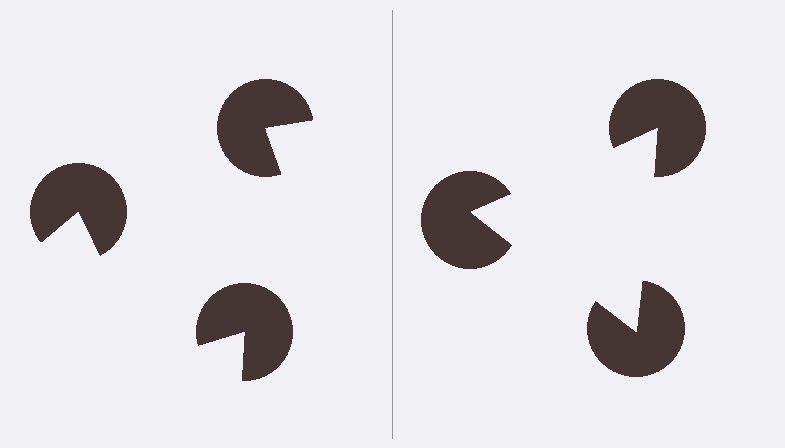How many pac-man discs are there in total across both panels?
6 — 3 on each side.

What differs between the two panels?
The pac-man discs are positioned identically on both sides; only the wedge orientations differ. On the right they align to a triangle; on the left they are misaligned.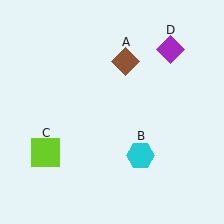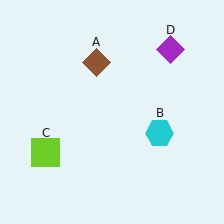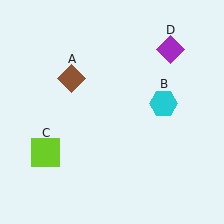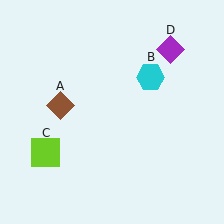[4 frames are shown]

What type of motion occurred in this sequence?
The brown diamond (object A), cyan hexagon (object B) rotated counterclockwise around the center of the scene.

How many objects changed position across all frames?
2 objects changed position: brown diamond (object A), cyan hexagon (object B).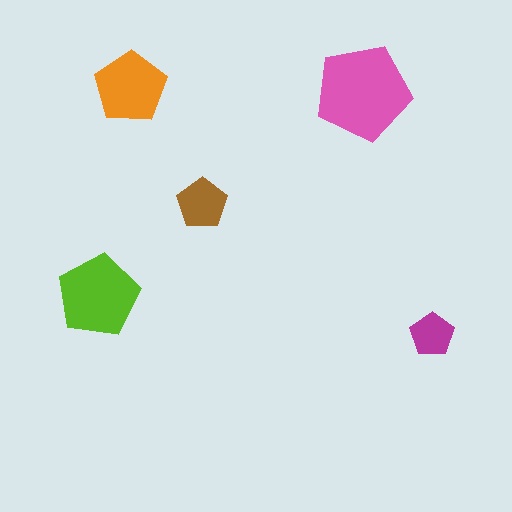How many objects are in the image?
There are 5 objects in the image.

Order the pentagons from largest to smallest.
the pink one, the lime one, the orange one, the brown one, the magenta one.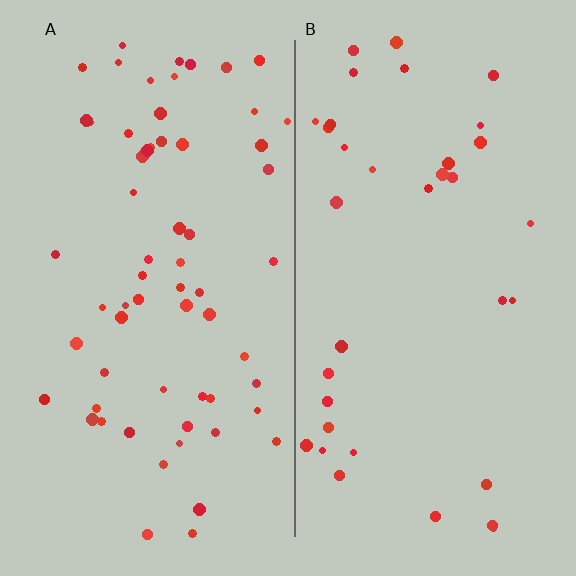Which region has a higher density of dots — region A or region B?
A (the left).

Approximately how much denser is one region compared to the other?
Approximately 1.7× — region A over region B.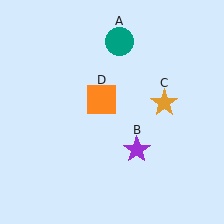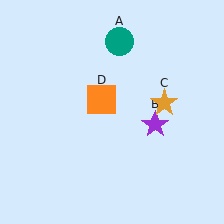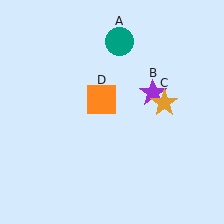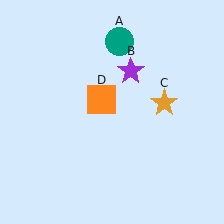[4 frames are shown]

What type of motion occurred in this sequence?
The purple star (object B) rotated counterclockwise around the center of the scene.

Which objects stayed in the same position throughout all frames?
Teal circle (object A) and orange star (object C) and orange square (object D) remained stationary.